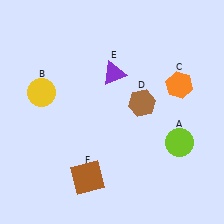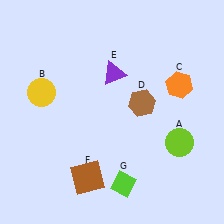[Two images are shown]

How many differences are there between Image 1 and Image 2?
There is 1 difference between the two images.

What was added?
A lime diamond (G) was added in Image 2.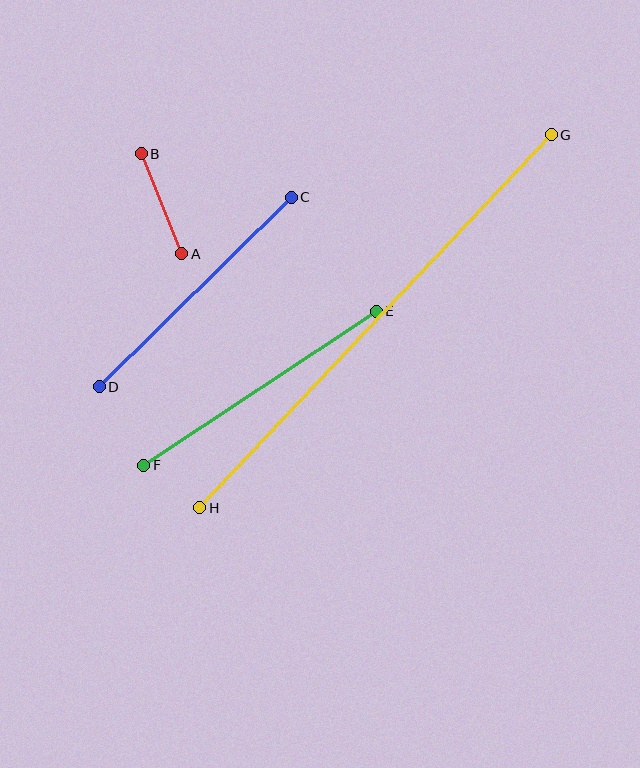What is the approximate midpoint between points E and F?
The midpoint is at approximately (260, 388) pixels.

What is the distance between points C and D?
The distance is approximately 270 pixels.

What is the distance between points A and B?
The distance is approximately 108 pixels.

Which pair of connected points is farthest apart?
Points G and H are farthest apart.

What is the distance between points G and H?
The distance is approximately 512 pixels.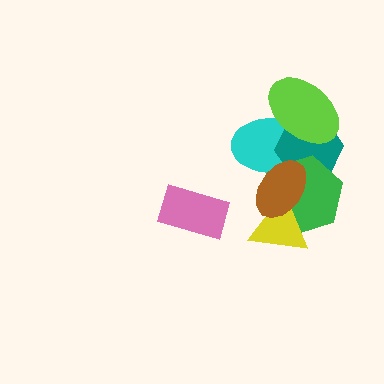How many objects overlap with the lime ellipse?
2 objects overlap with the lime ellipse.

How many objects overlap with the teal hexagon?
4 objects overlap with the teal hexagon.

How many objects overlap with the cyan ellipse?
4 objects overlap with the cyan ellipse.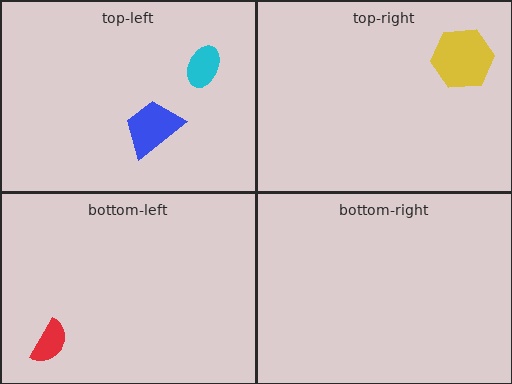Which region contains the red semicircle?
The bottom-left region.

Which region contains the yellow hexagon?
The top-right region.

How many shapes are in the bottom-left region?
1.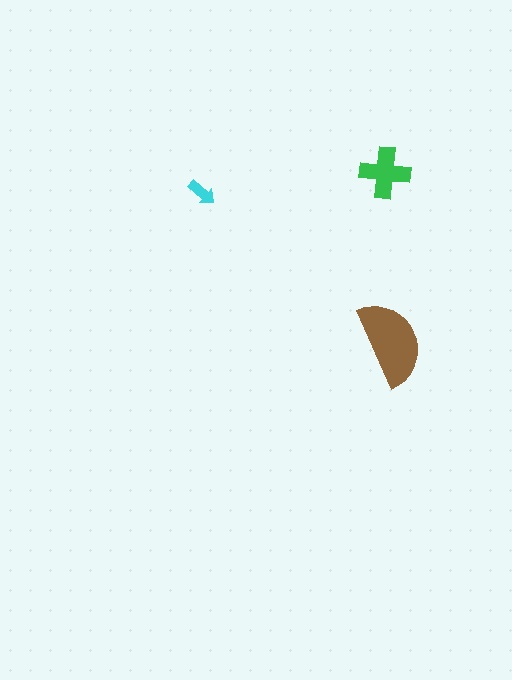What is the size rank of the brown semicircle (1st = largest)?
1st.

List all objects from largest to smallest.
The brown semicircle, the green cross, the cyan arrow.